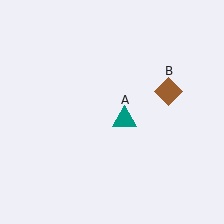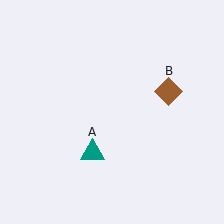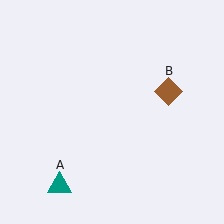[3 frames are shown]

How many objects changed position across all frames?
1 object changed position: teal triangle (object A).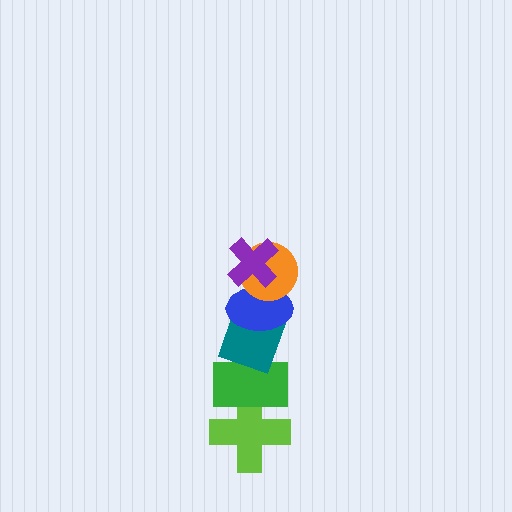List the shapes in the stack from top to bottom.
From top to bottom: the purple cross, the orange circle, the blue ellipse, the teal diamond, the green rectangle, the lime cross.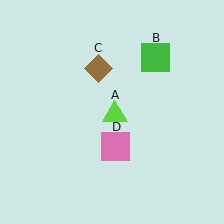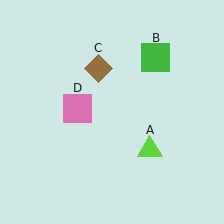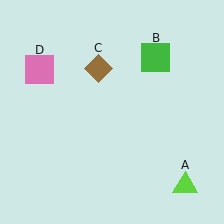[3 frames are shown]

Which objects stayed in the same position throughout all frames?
Green square (object B) and brown diamond (object C) remained stationary.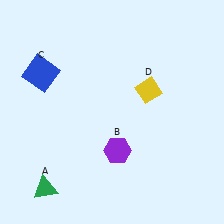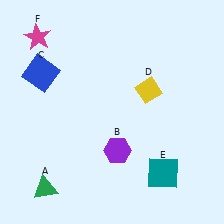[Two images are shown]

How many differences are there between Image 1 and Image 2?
There are 2 differences between the two images.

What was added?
A teal square (E), a magenta star (F) were added in Image 2.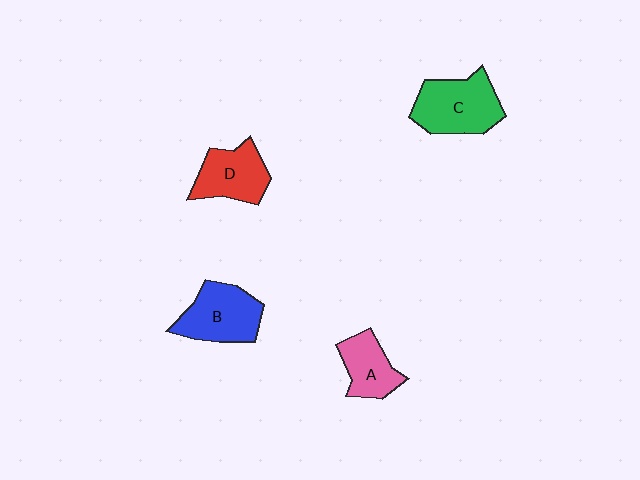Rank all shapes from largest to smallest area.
From largest to smallest: C (green), B (blue), D (red), A (pink).